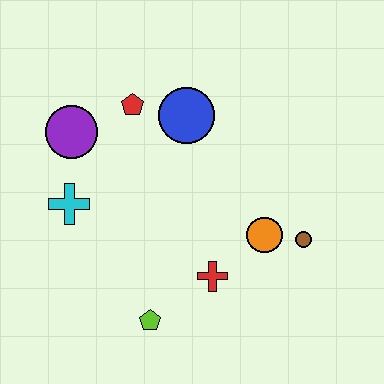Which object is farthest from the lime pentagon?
The red pentagon is farthest from the lime pentagon.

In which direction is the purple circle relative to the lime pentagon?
The purple circle is above the lime pentagon.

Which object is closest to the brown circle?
The orange circle is closest to the brown circle.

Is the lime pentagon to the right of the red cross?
No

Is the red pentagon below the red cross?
No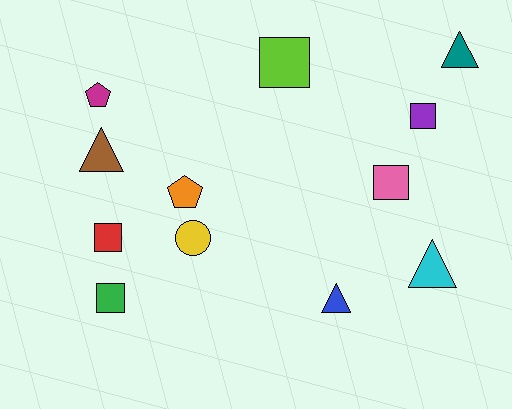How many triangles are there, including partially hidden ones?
There are 4 triangles.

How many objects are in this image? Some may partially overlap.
There are 12 objects.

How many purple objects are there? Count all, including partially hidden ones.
There is 1 purple object.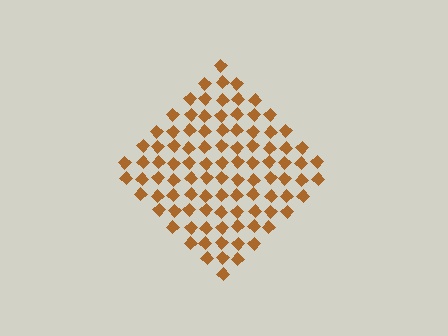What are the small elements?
The small elements are diamonds.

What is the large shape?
The large shape is a diamond.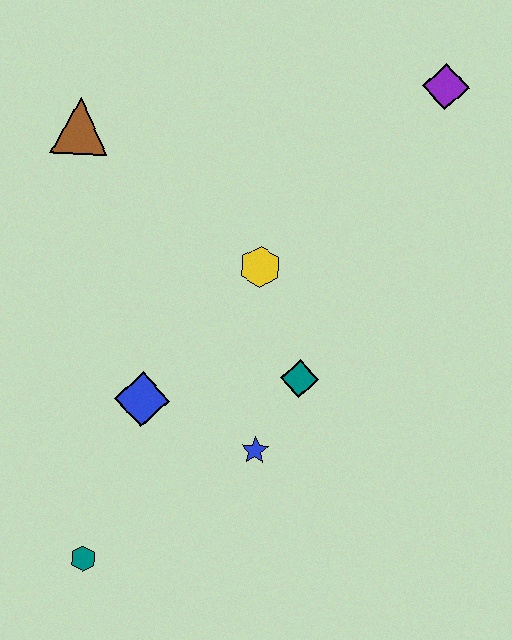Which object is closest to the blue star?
The teal diamond is closest to the blue star.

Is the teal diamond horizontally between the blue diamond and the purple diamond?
Yes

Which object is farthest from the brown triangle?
The teal hexagon is farthest from the brown triangle.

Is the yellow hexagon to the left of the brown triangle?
No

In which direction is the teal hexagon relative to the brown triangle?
The teal hexagon is below the brown triangle.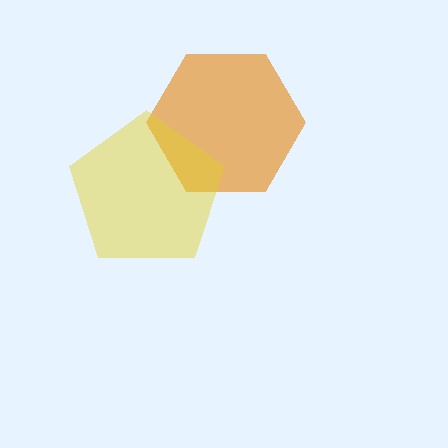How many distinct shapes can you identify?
There are 2 distinct shapes: an orange hexagon, a yellow pentagon.